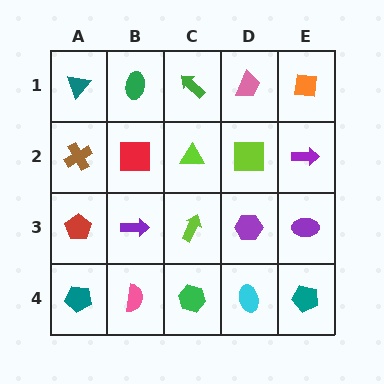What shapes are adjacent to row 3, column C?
A lime triangle (row 2, column C), a green hexagon (row 4, column C), a purple arrow (row 3, column B), a purple hexagon (row 3, column D).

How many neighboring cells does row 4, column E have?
2.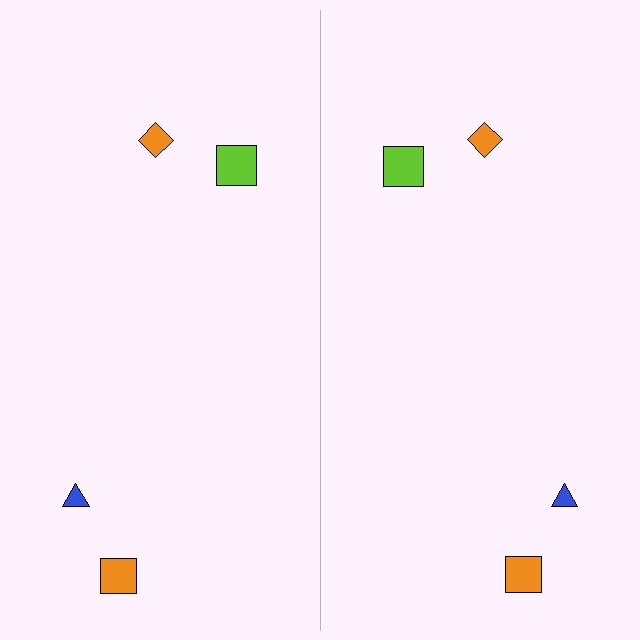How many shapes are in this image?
There are 8 shapes in this image.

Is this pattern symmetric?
Yes, this pattern has bilateral (reflection) symmetry.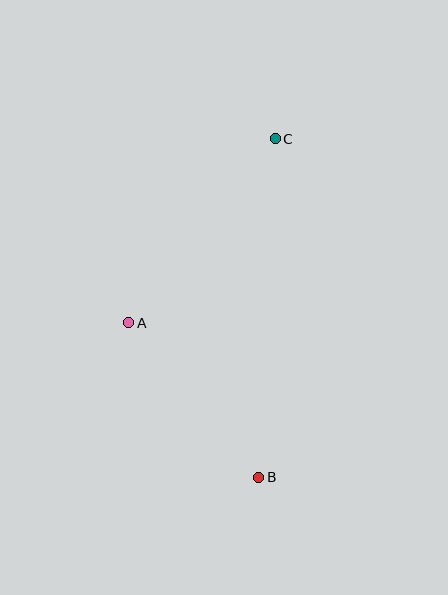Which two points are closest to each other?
Points A and B are closest to each other.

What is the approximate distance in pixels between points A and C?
The distance between A and C is approximately 235 pixels.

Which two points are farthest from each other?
Points B and C are farthest from each other.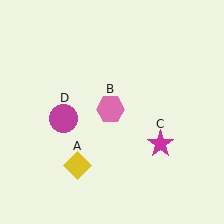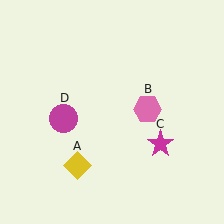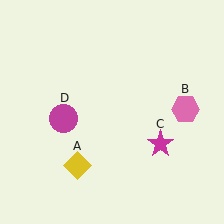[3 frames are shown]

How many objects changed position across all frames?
1 object changed position: pink hexagon (object B).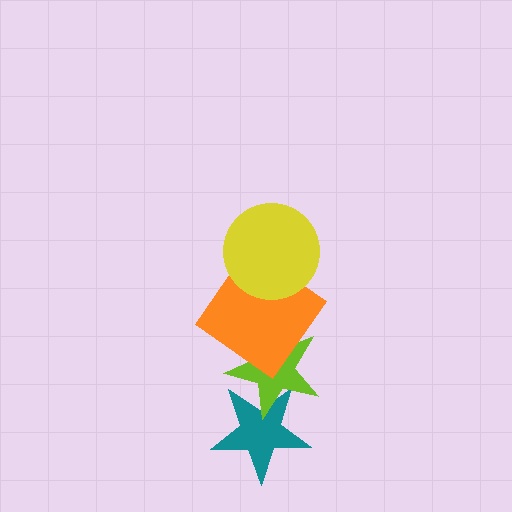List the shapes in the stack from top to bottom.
From top to bottom: the yellow circle, the orange diamond, the lime star, the teal star.